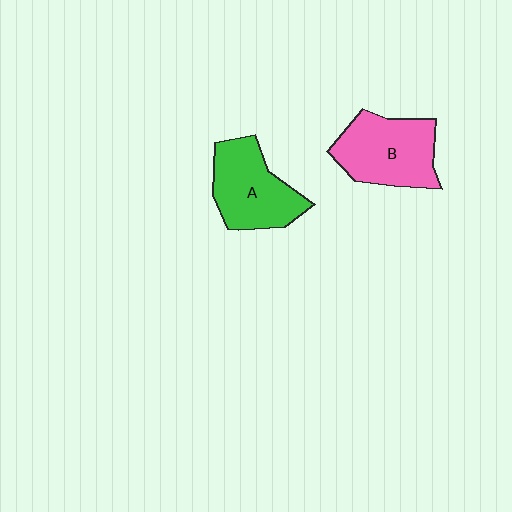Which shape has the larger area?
Shape B (pink).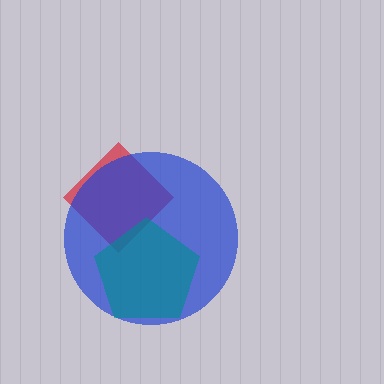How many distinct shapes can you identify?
There are 3 distinct shapes: a red diamond, a blue circle, a teal pentagon.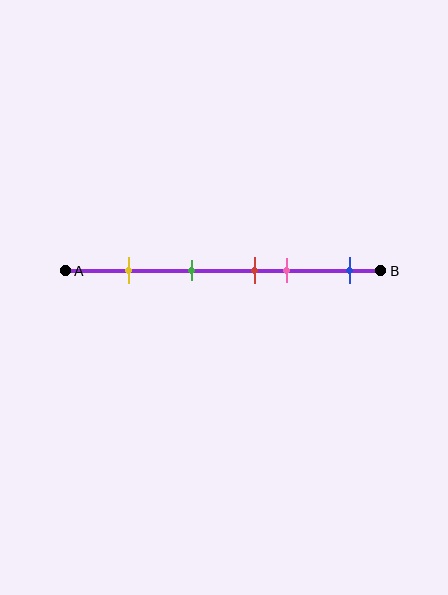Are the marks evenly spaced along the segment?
No, the marks are not evenly spaced.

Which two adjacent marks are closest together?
The red and pink marks are the closest adjacent pair.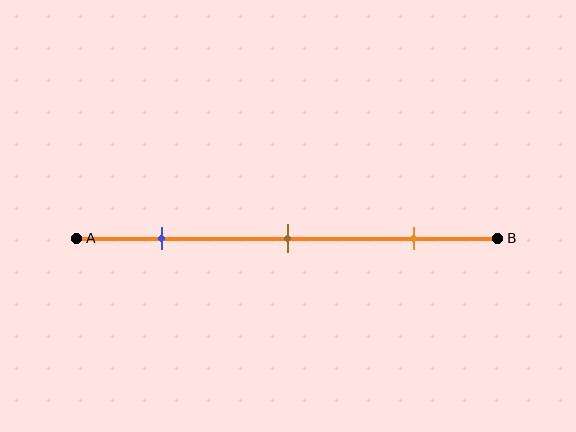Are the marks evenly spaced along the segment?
Yes, the marks are approximately evenly spaced.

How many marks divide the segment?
There are 3 marks dividing the segment.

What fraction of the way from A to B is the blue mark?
The blue mark is approximately 20% (0.2) of the way from A to B.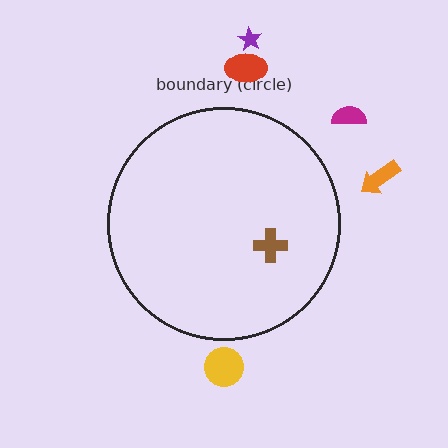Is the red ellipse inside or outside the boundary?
Outside.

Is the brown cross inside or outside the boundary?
Inside.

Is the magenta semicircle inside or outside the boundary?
Outside.